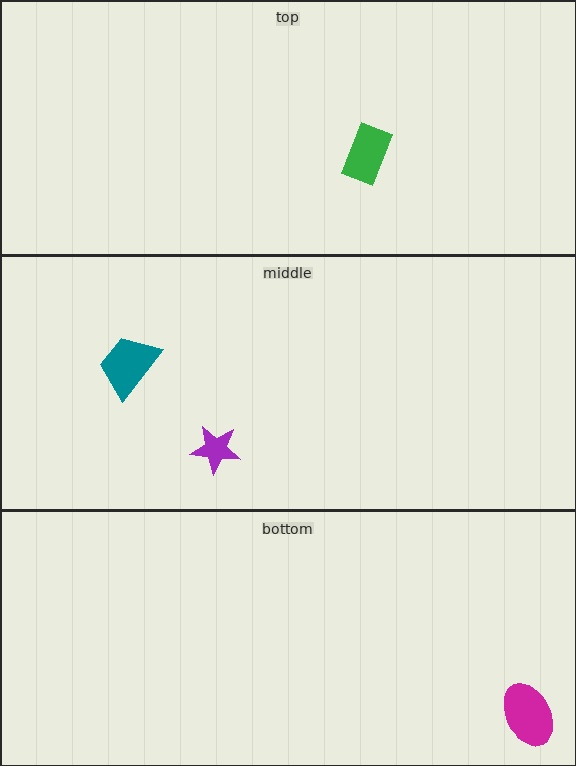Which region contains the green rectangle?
The top region.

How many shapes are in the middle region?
2.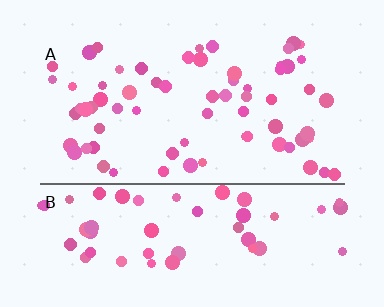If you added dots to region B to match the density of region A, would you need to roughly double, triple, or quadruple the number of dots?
Approximately double.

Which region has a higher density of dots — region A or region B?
A (the top).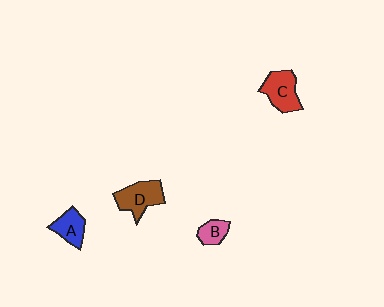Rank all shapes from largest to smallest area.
From largest to smallest: D (brown), C (red), A (blue), B (pink).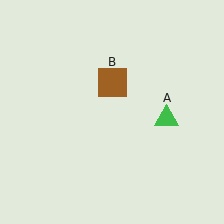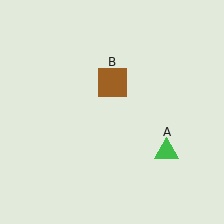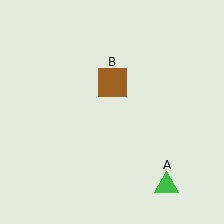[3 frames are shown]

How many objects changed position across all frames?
1 object changed position: green triangle (object A).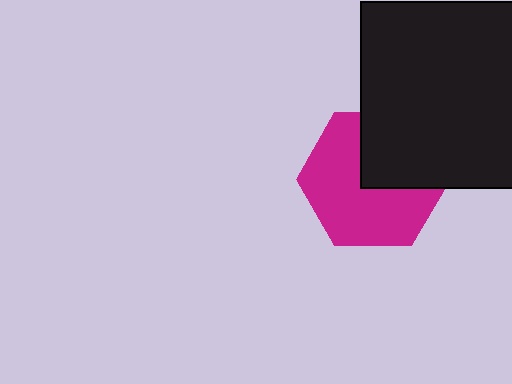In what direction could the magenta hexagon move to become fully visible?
The magenta hexagon could move toward the lower-left. That would shift it out from behind the black square entirely.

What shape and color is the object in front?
The object in front is a black square.